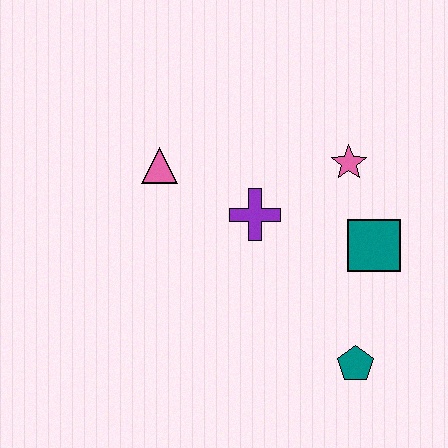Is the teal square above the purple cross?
No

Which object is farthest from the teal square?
The pink triangle is farthest from the teal square.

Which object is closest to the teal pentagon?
The teal square is closest to the teal pentagon.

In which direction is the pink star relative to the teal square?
The pink star is above the teal square.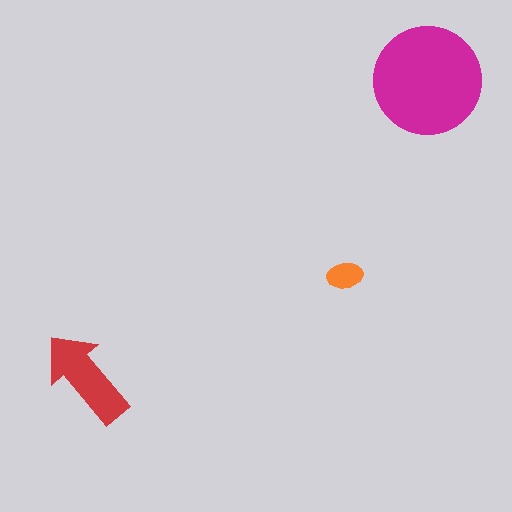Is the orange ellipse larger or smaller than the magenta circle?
Smaller.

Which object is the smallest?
The orange ellipse.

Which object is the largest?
The magenta circle.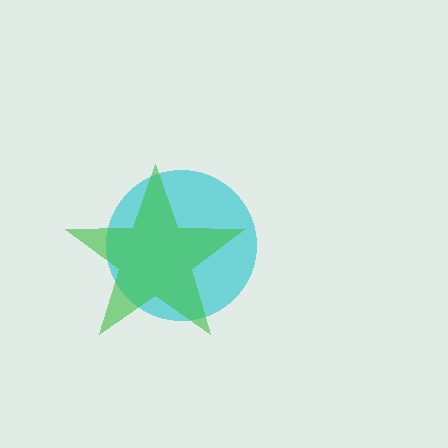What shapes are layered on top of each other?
The layered shapes are: a cyan circle, a green star.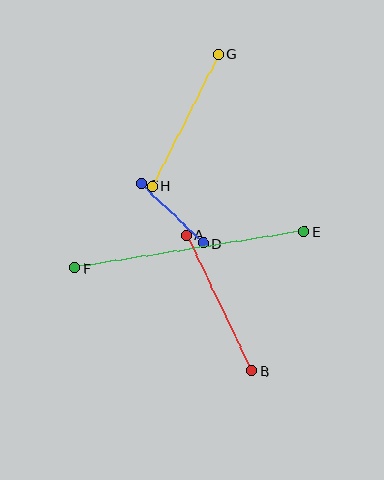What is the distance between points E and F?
The distance is approximately 232 pixels.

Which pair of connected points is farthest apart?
Points E and F are farthest apart.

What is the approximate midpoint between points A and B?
The midpoint is at approximately (219, 303) pixels.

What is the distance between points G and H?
The distance is approximately 148 pixels.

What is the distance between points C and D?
The distance is approximately 86 pixels.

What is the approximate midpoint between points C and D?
The midpoint is at approximately (172, 214) pixels.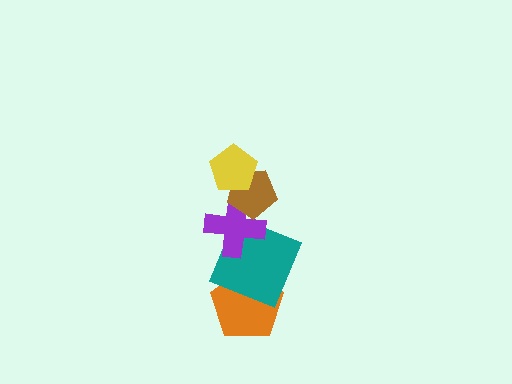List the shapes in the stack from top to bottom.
From top to bottom: the yellow pentagon, the brown pentagon, the purple cross, the teal square, the orange pentagon.